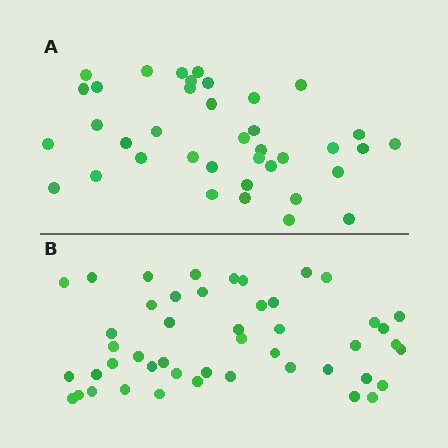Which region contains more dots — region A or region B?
Region B (the bottom region) has more dots.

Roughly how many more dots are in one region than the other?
Region B has roughly 8 or so more dots than region A.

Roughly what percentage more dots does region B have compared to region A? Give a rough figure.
About 25% more.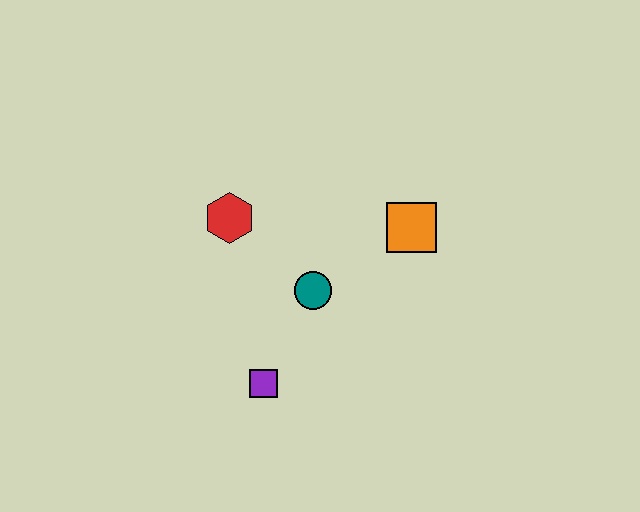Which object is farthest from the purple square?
The orange square is farthest from the purple square.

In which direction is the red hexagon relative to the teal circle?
The red hexagon is to the left of the teal circle.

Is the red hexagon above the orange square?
Yes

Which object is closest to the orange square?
The teal circle is closest to the orange square.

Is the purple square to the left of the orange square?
Yes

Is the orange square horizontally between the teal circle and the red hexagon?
No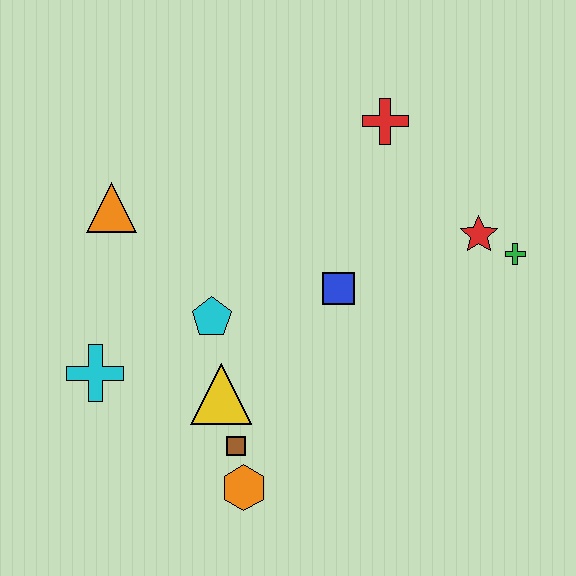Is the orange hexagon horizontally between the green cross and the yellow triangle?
Yes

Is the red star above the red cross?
No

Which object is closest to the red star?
The green cross is closest to the red star.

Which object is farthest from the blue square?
The cyan cross is farthest from the blue square.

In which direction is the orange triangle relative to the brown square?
The orange triangle is above the brown square.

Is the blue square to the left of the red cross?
Yes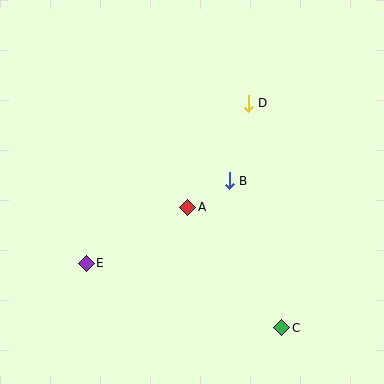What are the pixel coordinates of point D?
Point D is at (248, 103).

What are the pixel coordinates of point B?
Point B is at (229, 181).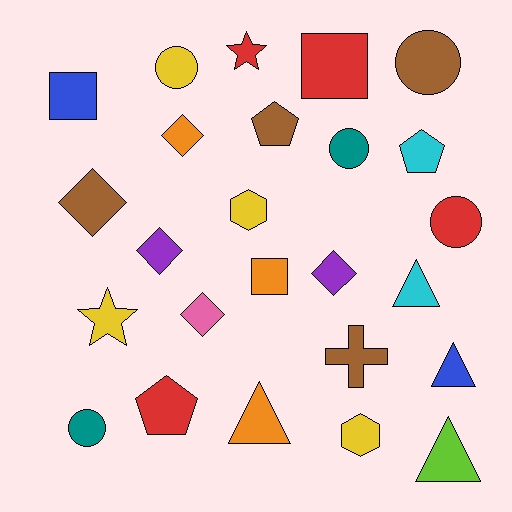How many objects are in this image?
There are 25 objects.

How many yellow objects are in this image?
There are 4 yellow objects.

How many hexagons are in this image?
There are 2 hexagons.